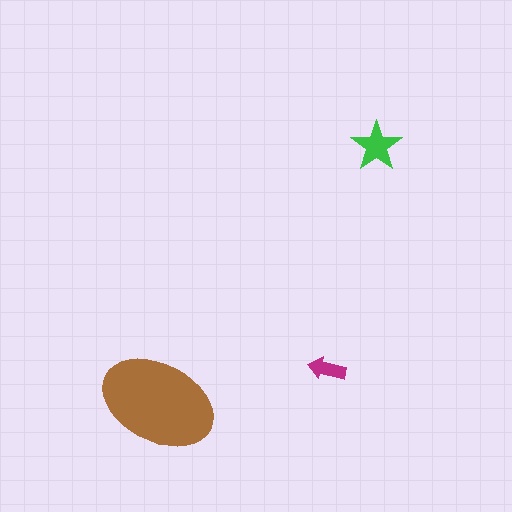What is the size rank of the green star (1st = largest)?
2nd.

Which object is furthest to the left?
The brown ellipse is leftmost.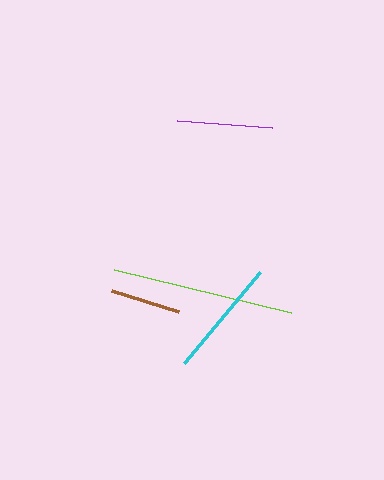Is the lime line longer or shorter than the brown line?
The lime line is longer than the brown line.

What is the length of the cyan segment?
The cyan segment is approximately 119 pixels long.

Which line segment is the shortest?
The brown line is the shortest at approximately 71 pixels.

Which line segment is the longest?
The lime line is the longest at approximately 182 pixels.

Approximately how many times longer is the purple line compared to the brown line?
The purple line is approximately 1.3 times the length of the brown line.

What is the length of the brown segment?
The brown segment is approximately 71 pixels long.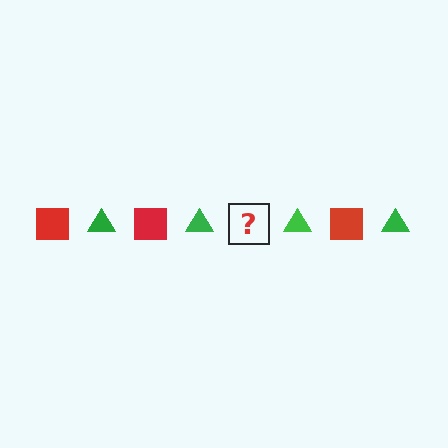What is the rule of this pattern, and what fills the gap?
The rule is that the pattern alternates between red square and green triangle. The gap should be filled with a red square.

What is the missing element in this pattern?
The missing element is a red square.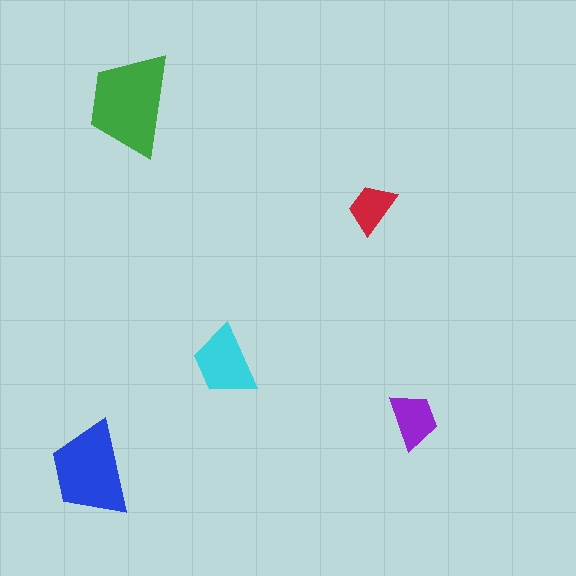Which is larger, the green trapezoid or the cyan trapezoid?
The green one.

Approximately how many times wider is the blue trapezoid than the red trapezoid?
About 2 times wider.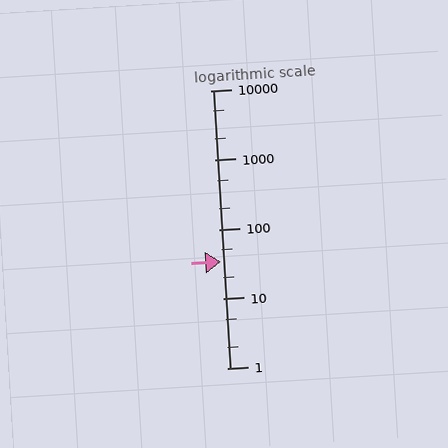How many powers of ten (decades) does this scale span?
The scale spans 4 decades, from 1 to 10000.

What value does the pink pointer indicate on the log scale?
The pointer indicates approximately 34.